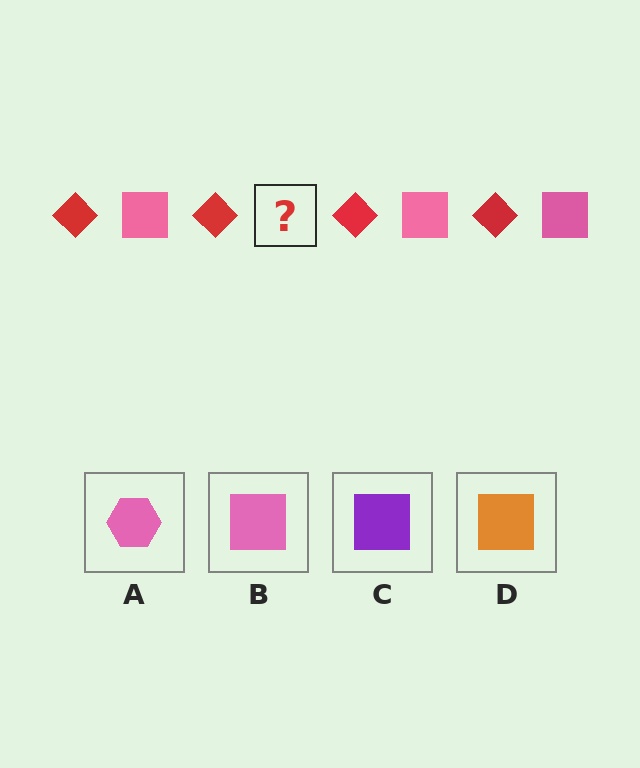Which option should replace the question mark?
Option B.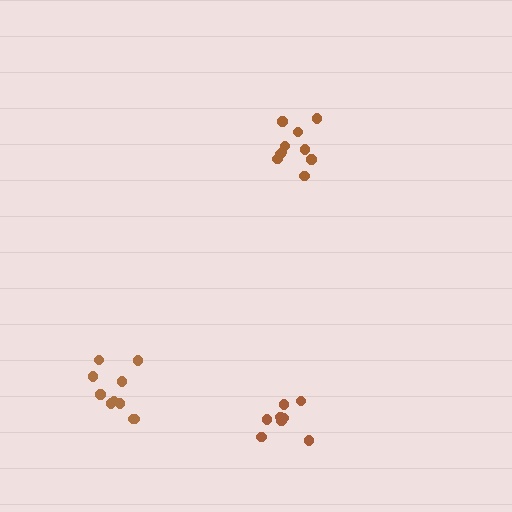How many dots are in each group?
Group 1: 8 dots, Group 2: 10 dots, Group 3: 10 dots (28 total).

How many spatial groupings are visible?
There are 3 spatial groupings.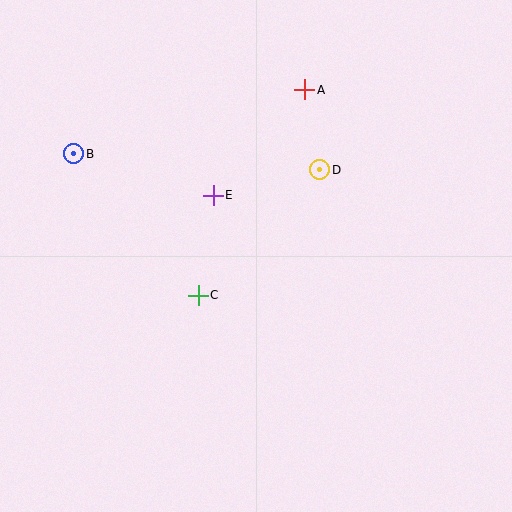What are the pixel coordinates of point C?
Point C is at (198, 295).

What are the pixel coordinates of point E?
Point E is at (213, 195).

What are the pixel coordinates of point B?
Point B is at (74, 154).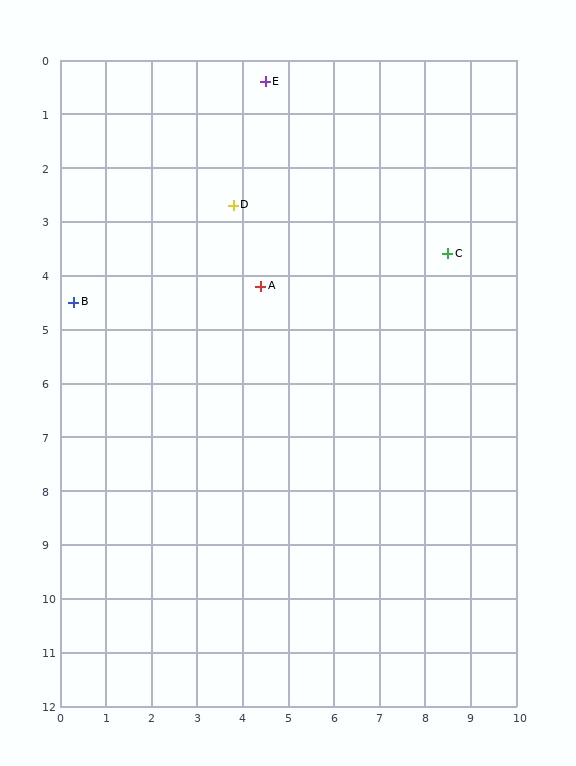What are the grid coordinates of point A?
Point A is at approximately (4.4, 4.2).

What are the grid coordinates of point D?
Point D is at approximately (3.8, 2.7).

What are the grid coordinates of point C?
Point C is at approximately (8.5, 3.6).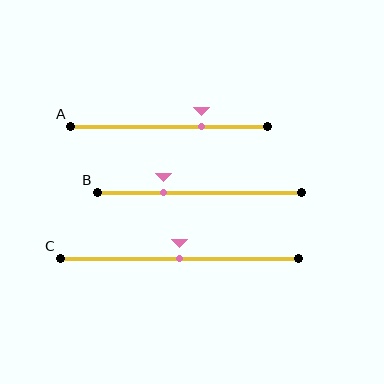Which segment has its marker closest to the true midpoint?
Segment C has its marker closest to the true midpoint.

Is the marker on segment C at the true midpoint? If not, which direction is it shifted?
Yes, the marker on segment C is at the true midpoint.